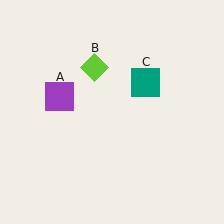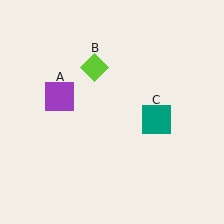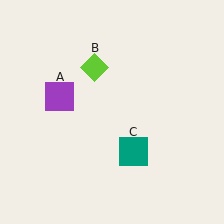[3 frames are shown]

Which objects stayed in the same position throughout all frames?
Purple square (object A) and lime diamond (object B) remained stationary.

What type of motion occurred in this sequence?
The teal square (object C) rotated clockwise around the center of the scene.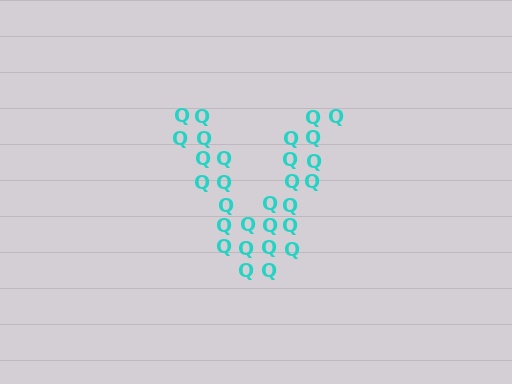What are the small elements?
The small elements are letter Q's.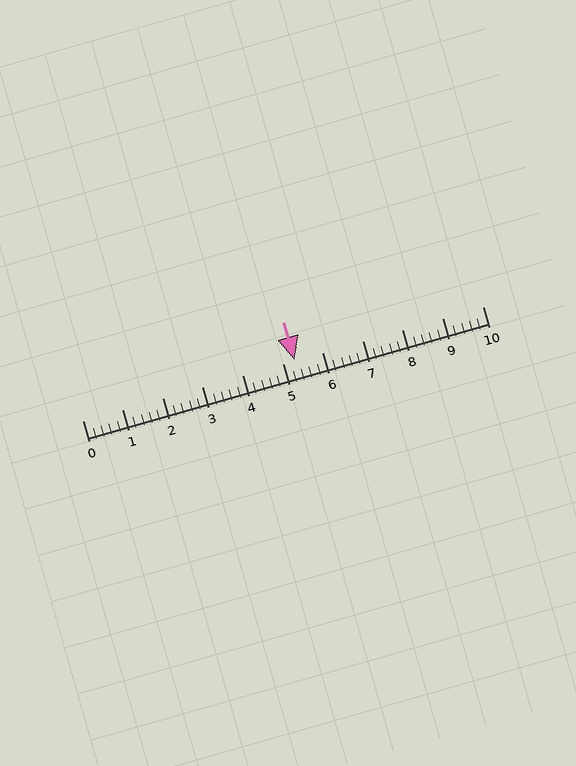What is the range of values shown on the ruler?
The ruler shows values from 0 to 10.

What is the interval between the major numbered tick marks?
The major tick marks are spaced 1 units apart.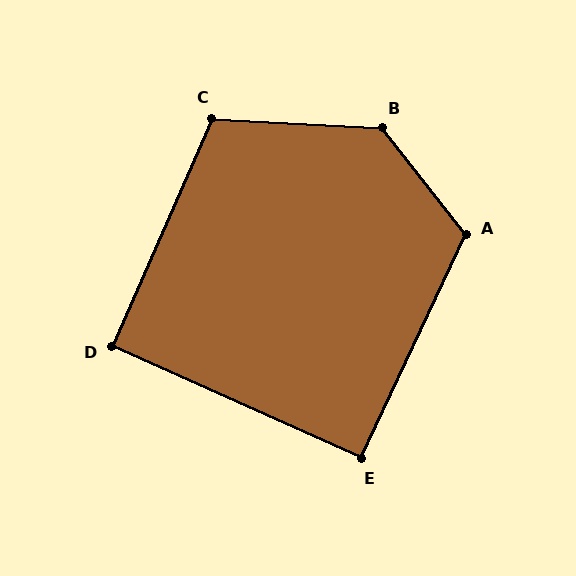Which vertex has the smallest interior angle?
D, at approximately 90 degrees.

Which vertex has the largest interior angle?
B, at approximately 131 degrees.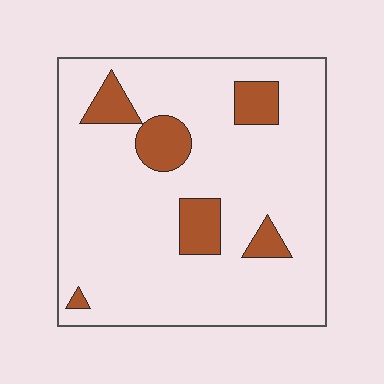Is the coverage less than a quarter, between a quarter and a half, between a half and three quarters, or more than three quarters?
Less than a quarter.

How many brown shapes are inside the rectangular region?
6.